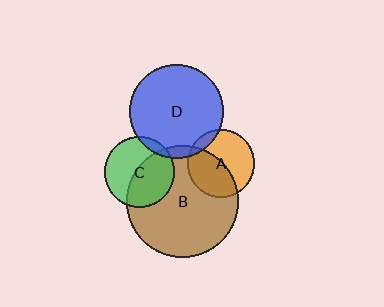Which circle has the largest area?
Circle B (brown).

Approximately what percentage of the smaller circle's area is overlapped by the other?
Approximately 5%.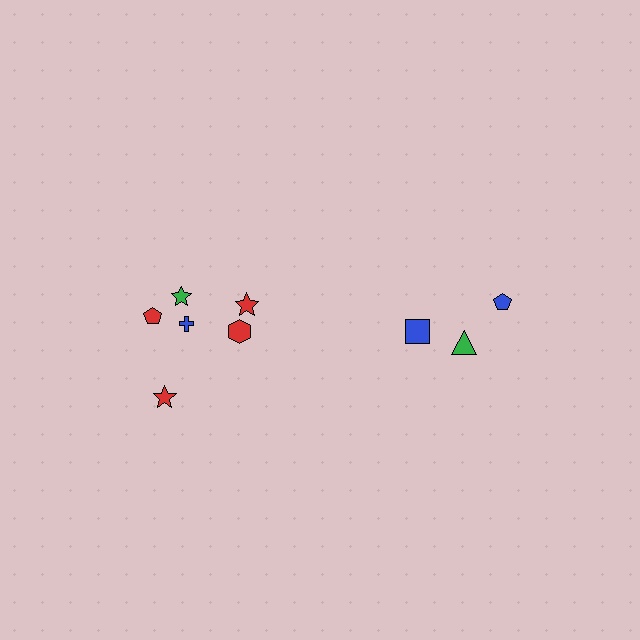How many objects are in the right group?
There are 3 objects.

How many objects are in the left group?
There are 6 objects.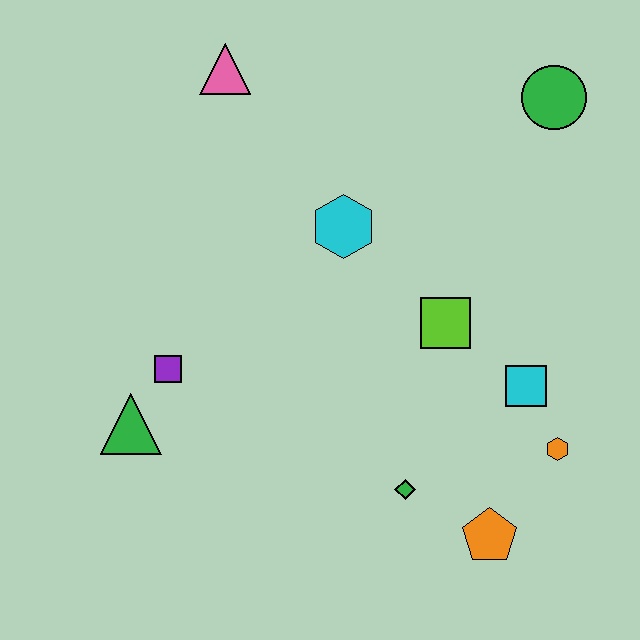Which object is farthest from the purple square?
The green circle is farthest from the purple square.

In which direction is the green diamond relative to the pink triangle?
The green diamond is below the pink triangle.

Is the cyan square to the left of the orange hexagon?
Yes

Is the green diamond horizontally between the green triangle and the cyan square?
Yes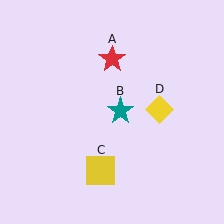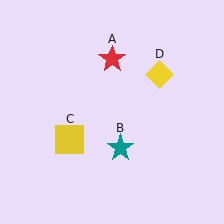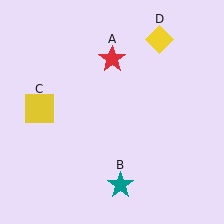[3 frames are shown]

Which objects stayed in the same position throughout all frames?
Red star (object A) remained stationary.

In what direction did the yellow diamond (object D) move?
The yellow diamond (object D) moved up.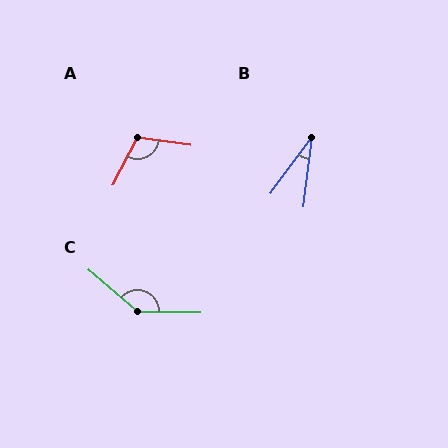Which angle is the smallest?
B, at approximately 29 degrees.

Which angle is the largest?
C, at approximately 140 degrees.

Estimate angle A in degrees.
Approximately 109 degrees.